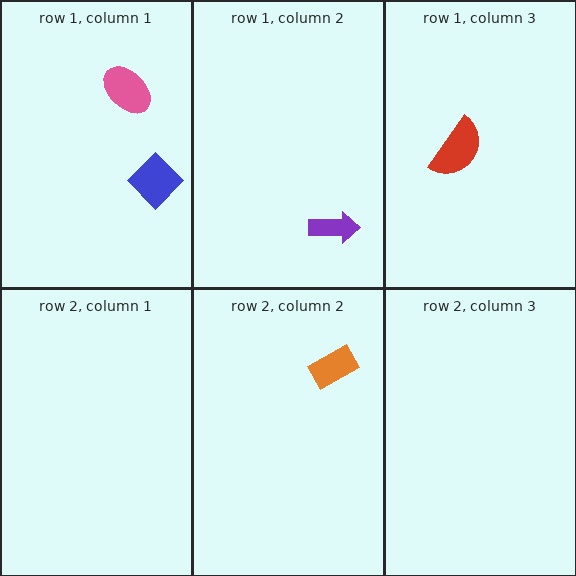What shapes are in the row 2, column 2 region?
The orange rectangle.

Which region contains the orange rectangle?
The row 2, column 2 region.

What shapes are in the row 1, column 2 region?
The purple arrow.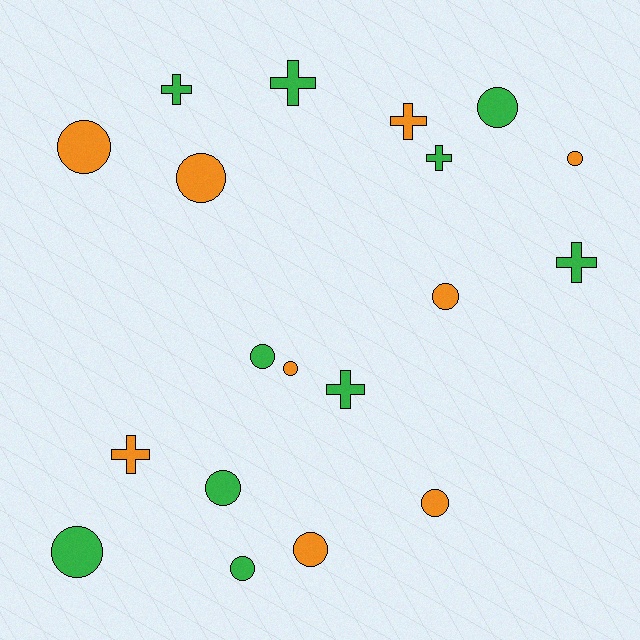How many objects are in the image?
There are 19 objects.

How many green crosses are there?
There are 5 green crosses.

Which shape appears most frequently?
Circle, with 12 objects.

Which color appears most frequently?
Green, with 10 objects.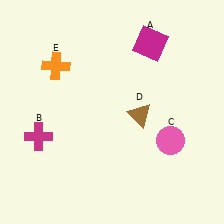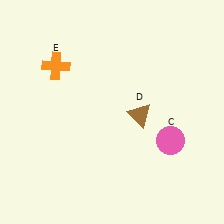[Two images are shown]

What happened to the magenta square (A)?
The magenta square (A) was removed in Image 2. It was in the top-right area of Image 1.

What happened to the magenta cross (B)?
The magenta cross (B) was removed in Image 2. It was in the bottom-left area of Image 1.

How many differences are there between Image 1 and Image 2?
There are 2 differences between the two images.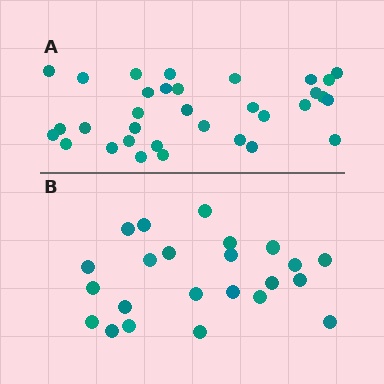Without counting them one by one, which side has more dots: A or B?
Region A (the top region) has more dots.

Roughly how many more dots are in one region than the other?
Region A has roughly 10 or so more dots than region B.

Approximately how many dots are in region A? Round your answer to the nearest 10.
About 30 dots. (The exact count is 33, which rounds to 30.)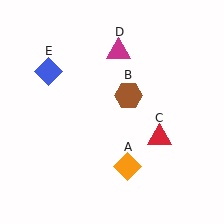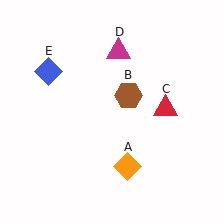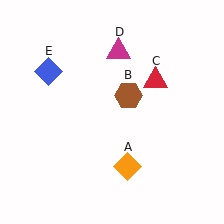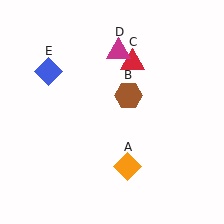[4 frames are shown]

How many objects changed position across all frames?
1 object changed position: red triangle (object C).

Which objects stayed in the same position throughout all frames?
Orange diamond (object A) and brown hexagon (object B) and magenta triangle (object D) and blue diamond (object E) remained stationary.